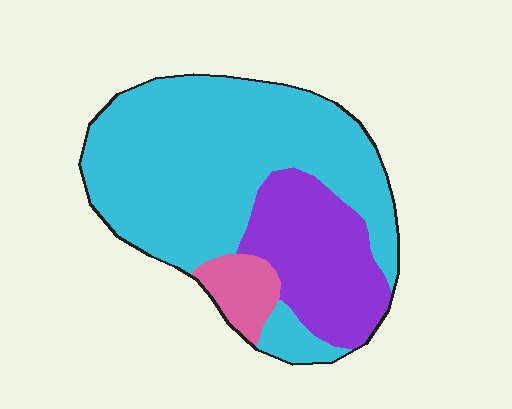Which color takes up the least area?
Pink, at roughly 10%.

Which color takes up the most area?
Cyan, at roughly 65%.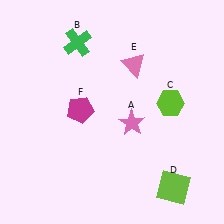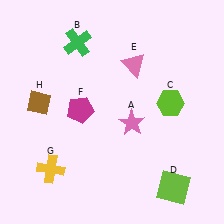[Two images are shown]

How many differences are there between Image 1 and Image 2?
There are 2 differences between the two images.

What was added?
A yellow cross (G), a brown diamond (H) were added in Image 2.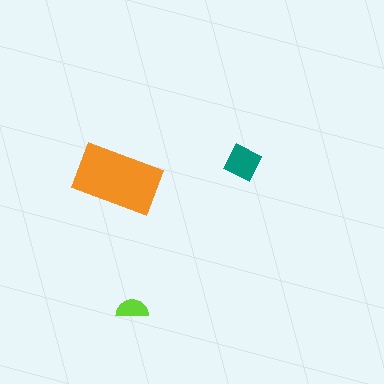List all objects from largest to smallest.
The orange rectangle, the teal diamond, the lime semicircle.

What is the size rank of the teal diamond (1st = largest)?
2nd.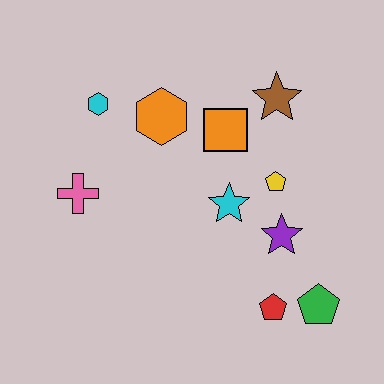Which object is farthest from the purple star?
The cyan hexagon is farthest from the purple star.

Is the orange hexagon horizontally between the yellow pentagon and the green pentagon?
No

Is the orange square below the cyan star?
No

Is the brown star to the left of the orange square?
No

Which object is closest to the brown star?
The orange square is closest to the brown star.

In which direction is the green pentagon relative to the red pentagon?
The green pentagon is to the right of the red pentagon.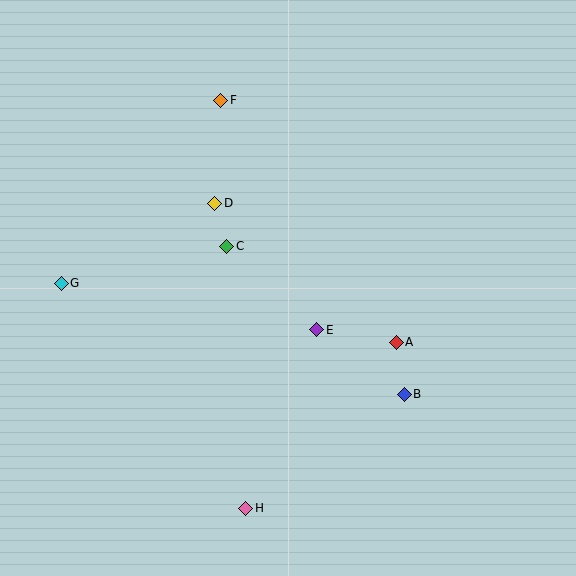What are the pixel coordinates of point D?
Point D is at (215, 203).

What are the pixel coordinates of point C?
Point C is at (227, 246).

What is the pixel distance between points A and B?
The distance between A and B is 53 pixels.